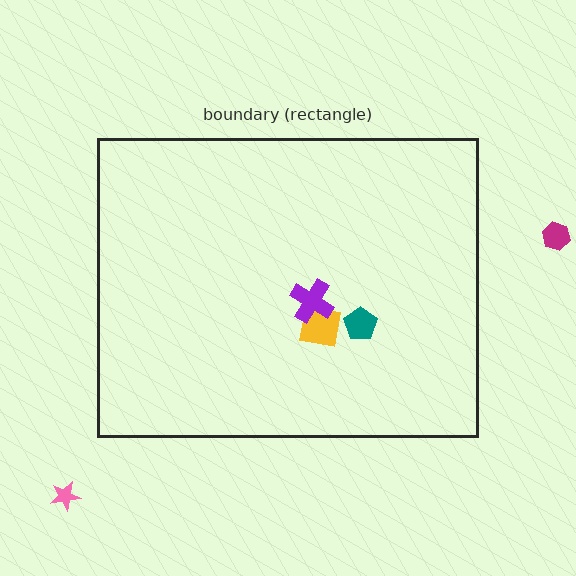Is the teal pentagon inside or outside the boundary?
Inside.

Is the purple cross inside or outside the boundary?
Inside.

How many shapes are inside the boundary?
3 inside, 2 outside.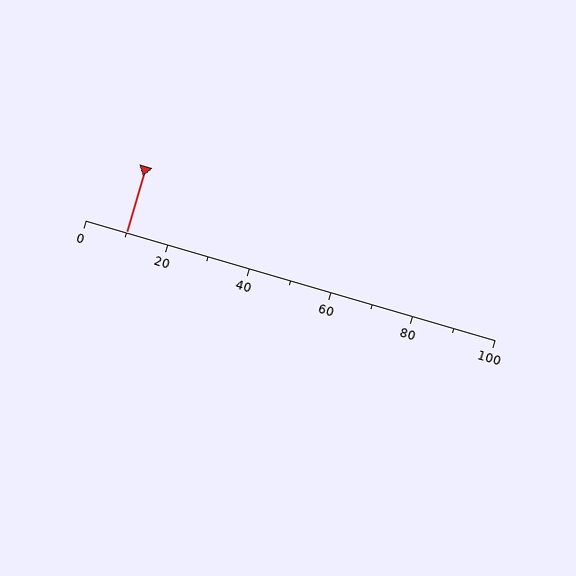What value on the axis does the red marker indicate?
The marker indicates approximately 10.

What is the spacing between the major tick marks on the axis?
The major ticks are spaced 20 apart.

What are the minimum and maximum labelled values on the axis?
The axis runs from 0 to 100.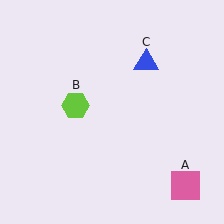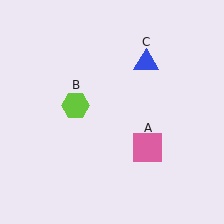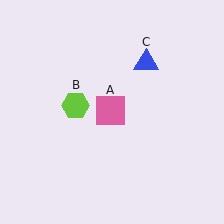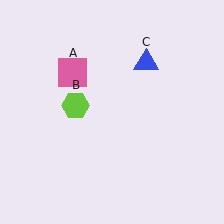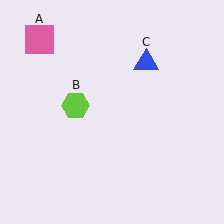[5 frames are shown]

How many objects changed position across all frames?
1 object changed position: pink square (object A).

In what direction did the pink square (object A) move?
The pink square (object A) moved up and to the left.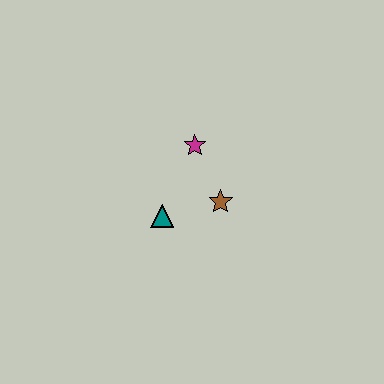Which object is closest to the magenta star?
The brown star is closest to the magenta star.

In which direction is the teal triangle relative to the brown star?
The teal triangle is to the left of the brown star.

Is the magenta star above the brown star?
Yes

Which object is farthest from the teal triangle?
The magenta star is farthest from the teal triangle.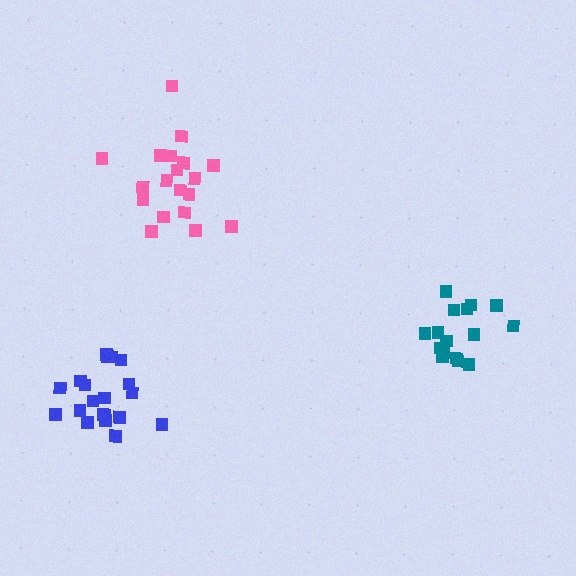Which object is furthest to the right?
The teal cluster is rightmost.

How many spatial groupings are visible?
There are 3 spatial groupings.